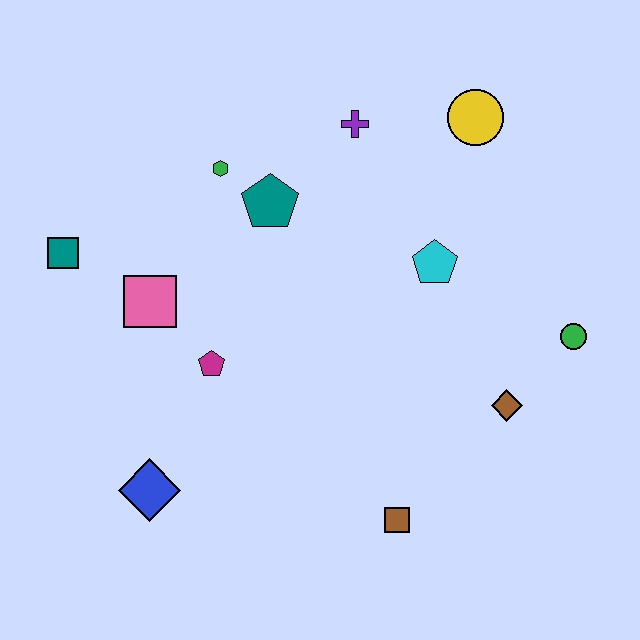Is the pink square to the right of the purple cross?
No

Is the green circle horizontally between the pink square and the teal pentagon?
No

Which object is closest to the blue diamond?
The magenta pentagon is closest to the blue diamond.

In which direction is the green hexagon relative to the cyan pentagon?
The green hexagon is to the left of the cyan pentagon.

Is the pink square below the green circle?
No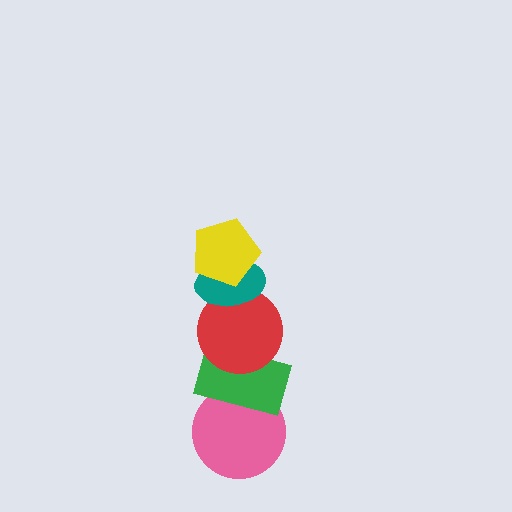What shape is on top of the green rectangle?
The red circle is on top of the green rectangle.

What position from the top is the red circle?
The red circle is 3rd from the top.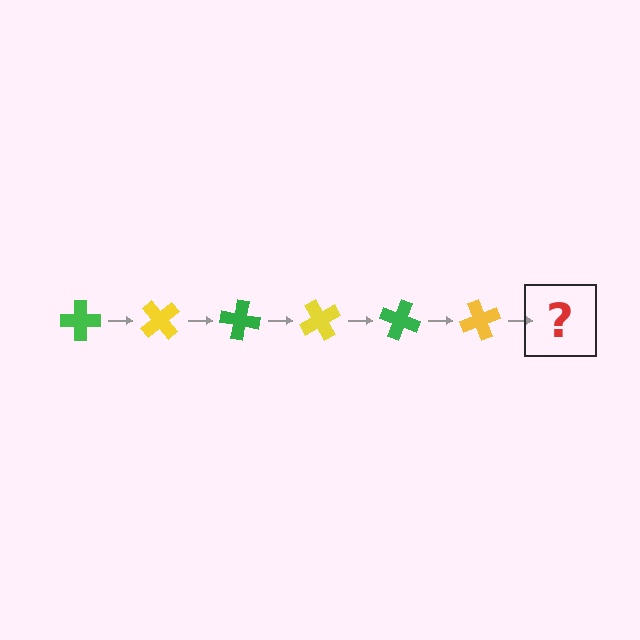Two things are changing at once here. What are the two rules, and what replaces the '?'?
The two rules are that it rotates 50 degrees each step and the color cycles through green and yellow. The '?' should be a green cross, rotated 300 degrees from the start.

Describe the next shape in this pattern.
It should be a green cross, rotated 300 degrees from the start.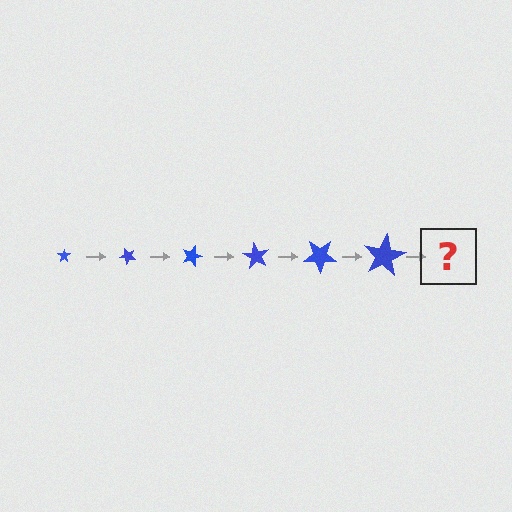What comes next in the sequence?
The next element should be a star, larger than the previous one and rotated 270 degrees from the start.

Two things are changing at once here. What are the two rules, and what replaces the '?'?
The two rules are that the star grows larger each step and it rotates 45 degrees each step. The '?' should be a star, larger than the previous one and rotated 270 degrees from the start.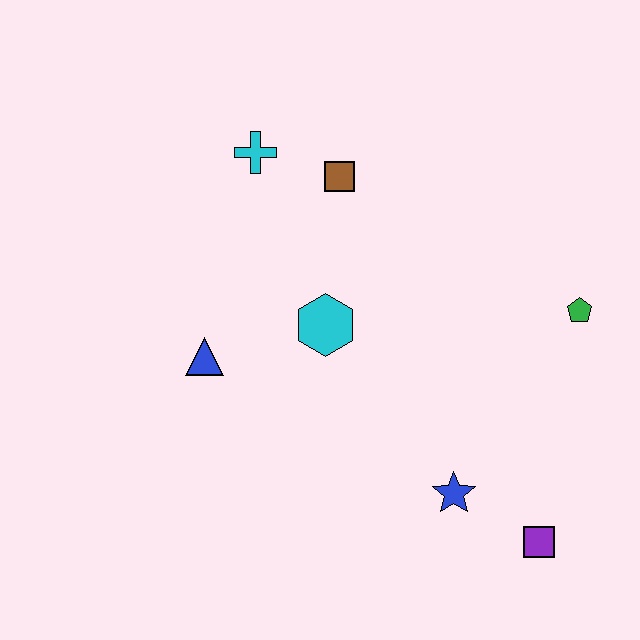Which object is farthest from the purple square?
The cyan cross is farthest from the purple square.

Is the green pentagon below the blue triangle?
No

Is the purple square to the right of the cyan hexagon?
Yes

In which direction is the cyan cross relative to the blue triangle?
The cyan cross is above the blue triangle.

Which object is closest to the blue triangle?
The cyan hexagon is closest to the blue triangle.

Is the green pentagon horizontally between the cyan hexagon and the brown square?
No